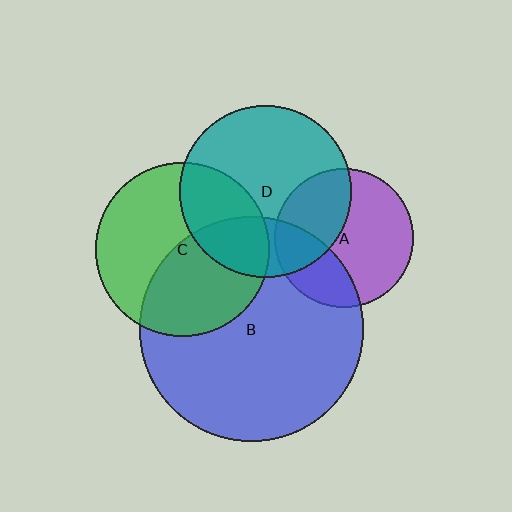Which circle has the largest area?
Circle B (blue).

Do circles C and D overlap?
Yes.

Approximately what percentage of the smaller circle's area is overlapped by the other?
Approximately 30%.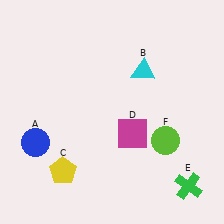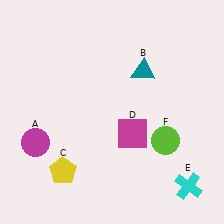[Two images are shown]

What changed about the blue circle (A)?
In Image 1, A is blue. In Image 2, it changed to magenta.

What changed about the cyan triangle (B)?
In Image 1, B is cyan. In Image 2, it changed to teal.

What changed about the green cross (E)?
In Image 1, E is green. In Image 2, it changed to cyan.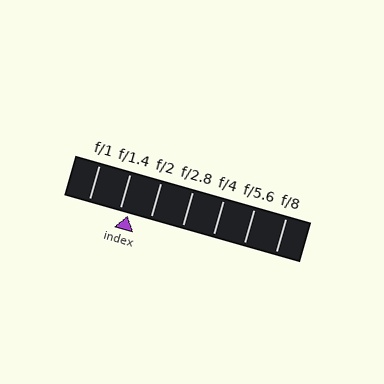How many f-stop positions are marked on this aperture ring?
There are 7 f-stop positions marked.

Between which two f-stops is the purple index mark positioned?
The index mark is between f/1.4 and f/2.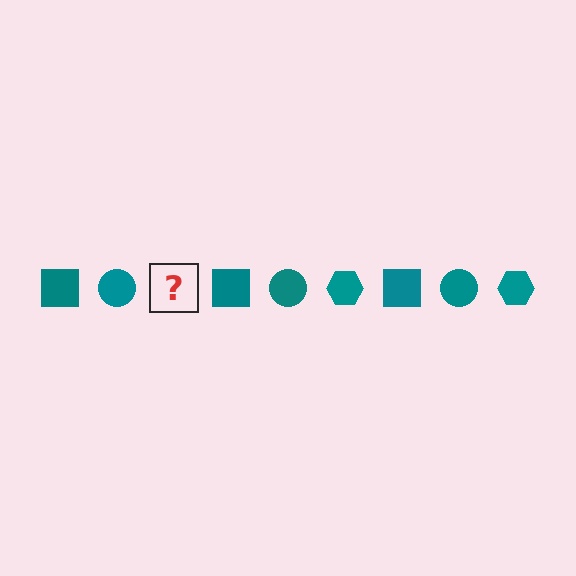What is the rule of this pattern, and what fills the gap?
The rule is that the pattern cycles through square, circle, hexagon shapes in teal. The gap should be filled with a teal hexagon.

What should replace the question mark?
The question mark should be replaced with a teal hexagon.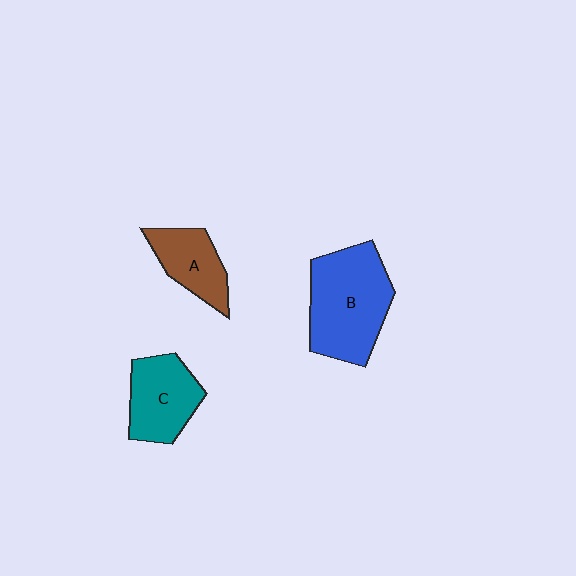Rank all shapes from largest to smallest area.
From largest to smallest: B (blue), C (teal), A (brown).